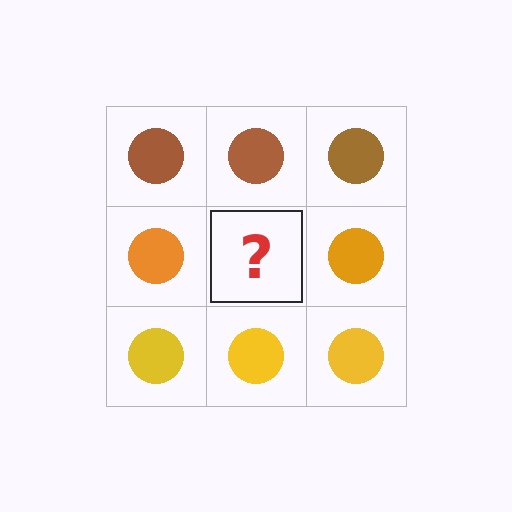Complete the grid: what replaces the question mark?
The question mark should be replaced with an orange circle.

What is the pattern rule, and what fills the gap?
The rule is that each row has a consistent color. The gap should be filled with an orange circle.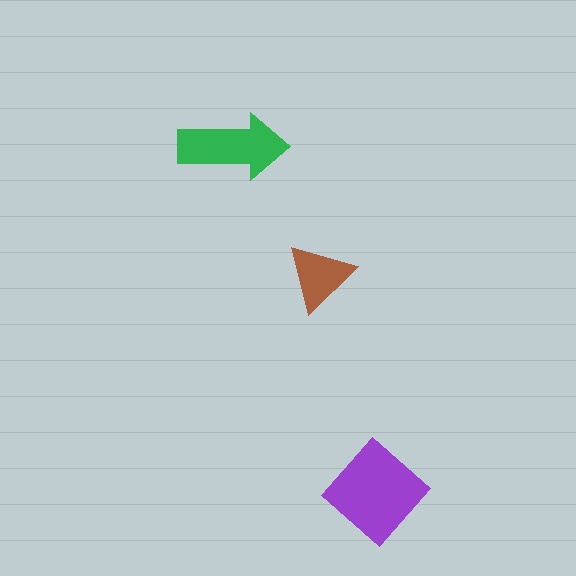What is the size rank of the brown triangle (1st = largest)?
3rd.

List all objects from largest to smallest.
The purple diamond, the green arrow, the brown triangle.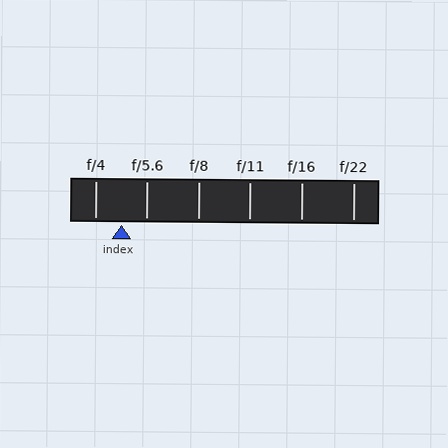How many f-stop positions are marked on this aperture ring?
There are 6 f-stop positions marked.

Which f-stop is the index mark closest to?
The index mark is closest to f/5.6.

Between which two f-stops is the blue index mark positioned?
The index mark is between f/4 and f/5.6.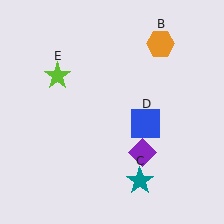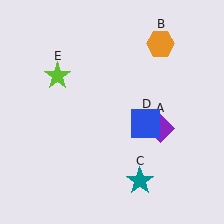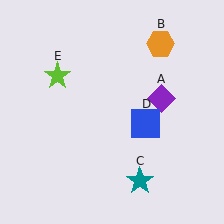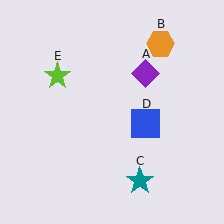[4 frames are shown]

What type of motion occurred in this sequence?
The purple diamond (object A) rotated counterclockwise around the center of the scene.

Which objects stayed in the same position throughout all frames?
Orange hexagon (object B) and teal star (object C) and blue square (object D) and lime star (object E) remained stationary.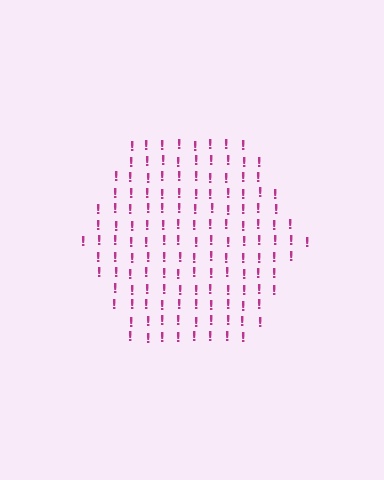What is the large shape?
The large shape is a hexagon.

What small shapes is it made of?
It is made of small exclamation marks.